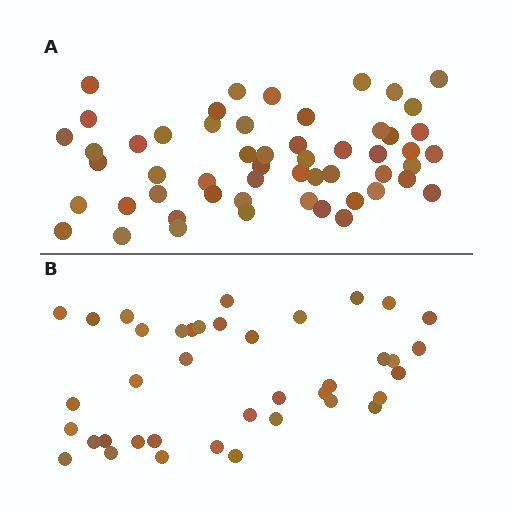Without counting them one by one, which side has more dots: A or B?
Region A (the top region) has more dots.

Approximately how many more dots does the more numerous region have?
Region A has approximately 15 more dots than region B.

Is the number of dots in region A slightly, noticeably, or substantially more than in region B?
Region A has noticeably more, but not dramatically so. The ratio is roughly 1.4 to 1.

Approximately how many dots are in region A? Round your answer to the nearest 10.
About 50 dots. (The exact count is 54, which rounds to 50.)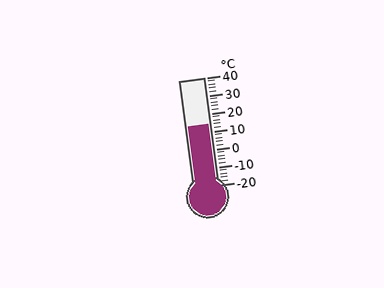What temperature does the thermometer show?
The thermometer shows approximately 14°C.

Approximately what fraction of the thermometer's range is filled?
The thermometer is filled to approximately 55% of its range.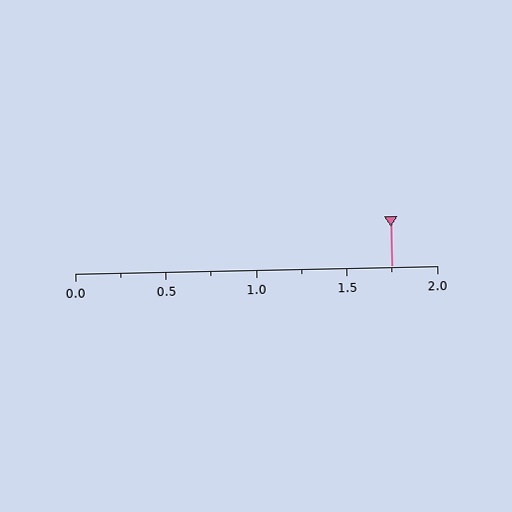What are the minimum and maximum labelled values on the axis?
The axis runs from 0.0 to 2.0.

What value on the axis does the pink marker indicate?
The marker indicates approximately 1.75.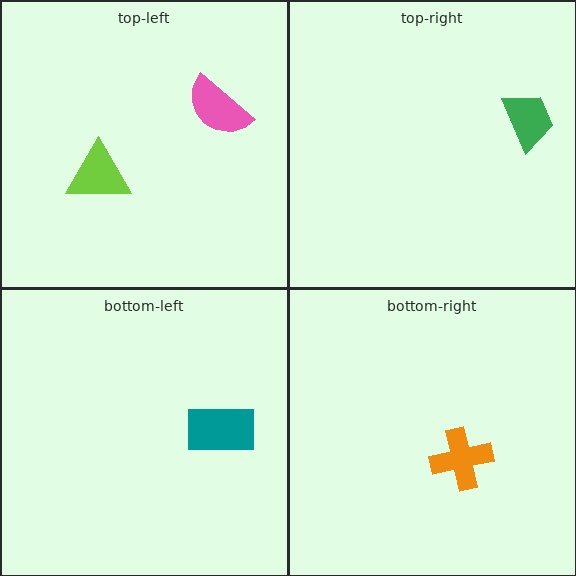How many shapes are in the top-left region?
2.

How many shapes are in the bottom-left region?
1.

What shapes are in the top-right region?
The green trapezoid.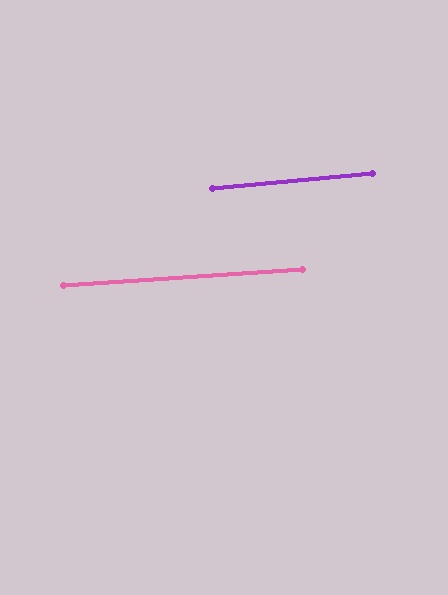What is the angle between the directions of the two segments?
Approximately 1 degree.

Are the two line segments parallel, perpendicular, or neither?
Parallel — their directions differ by only 1.3°.